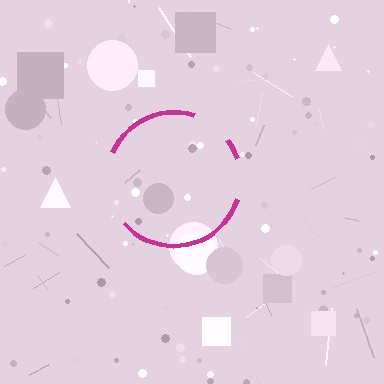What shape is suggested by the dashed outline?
The dashed outline suggests a circle.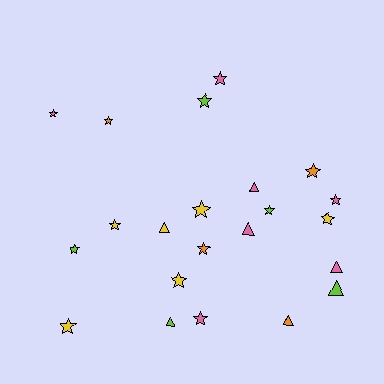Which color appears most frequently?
Pink, with 7 objects.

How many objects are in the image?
There are 22 objects.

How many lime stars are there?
There are 3 lime stars.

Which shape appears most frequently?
Star, with 15 objects.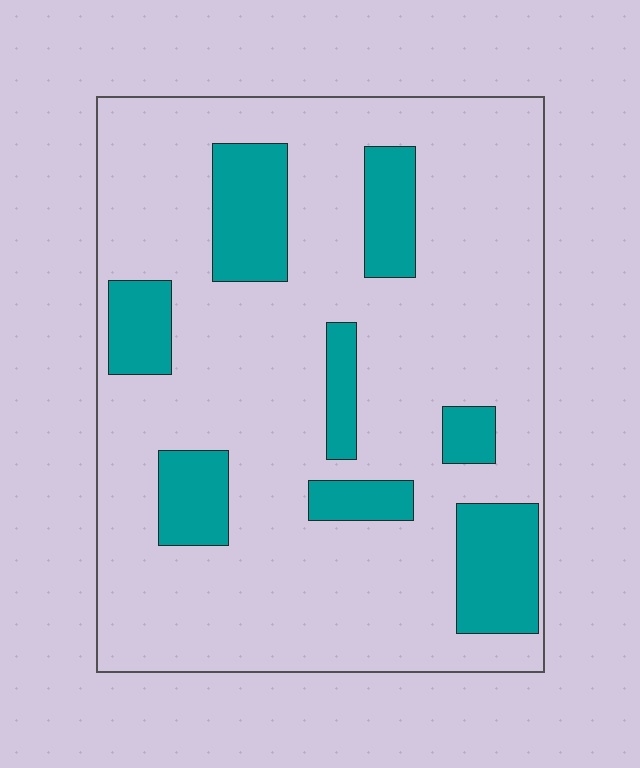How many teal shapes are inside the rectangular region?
8.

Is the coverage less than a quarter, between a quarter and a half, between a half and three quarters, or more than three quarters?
Less than a quarter.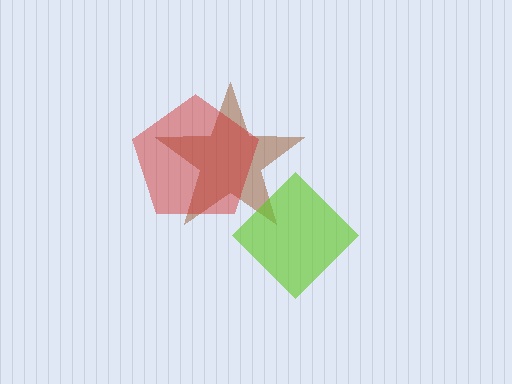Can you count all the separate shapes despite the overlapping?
Yes, there are 3 separate shapes.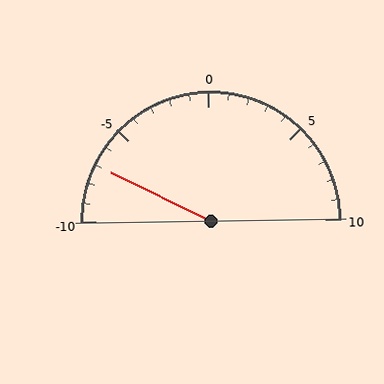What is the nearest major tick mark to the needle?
The nearest major tick mark is -5.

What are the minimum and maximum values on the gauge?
The gauge ranges from -10 to 10.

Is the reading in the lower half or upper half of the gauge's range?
The reading is in the lower half of the range (-10 to 10).